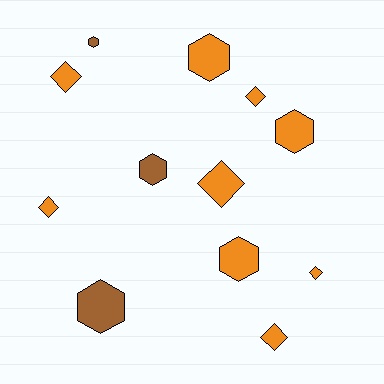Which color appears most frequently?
Orange, with 9 objects.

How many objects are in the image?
There are 12 objects.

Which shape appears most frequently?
Diamond, with 6 objects.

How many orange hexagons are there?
There are 3 orange hexagons.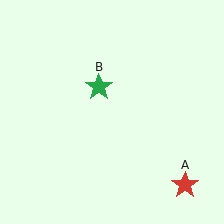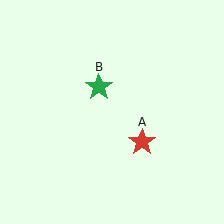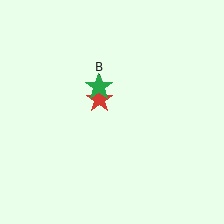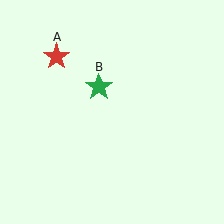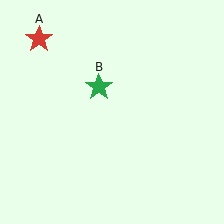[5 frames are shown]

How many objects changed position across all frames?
1 object changed position: red star (object A).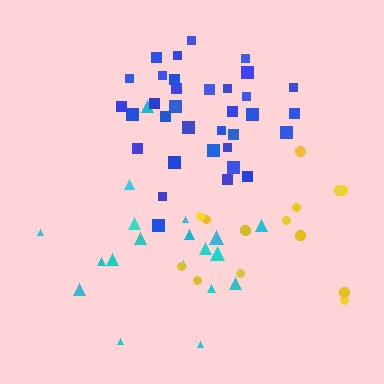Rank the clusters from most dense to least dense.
blue, cyan, yellow.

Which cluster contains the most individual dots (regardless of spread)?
Blue (34).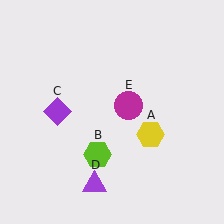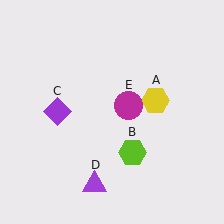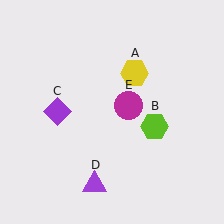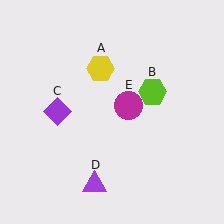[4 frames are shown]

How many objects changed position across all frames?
2 objects changed position: yellow hexagon (object A), lime hexagon (object B).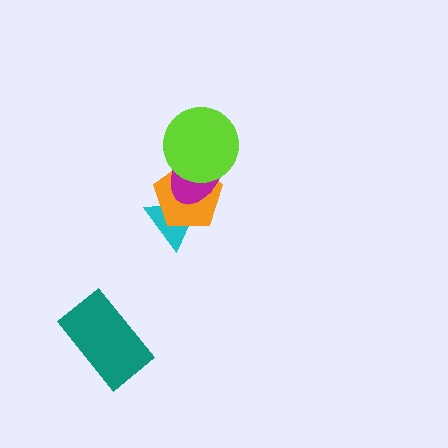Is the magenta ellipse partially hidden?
Yes, it is partially covered by another shape.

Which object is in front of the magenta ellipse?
The lime circle is in front of the magenta ellipse.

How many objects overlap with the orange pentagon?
3 objects overlap with the orange pentagon.